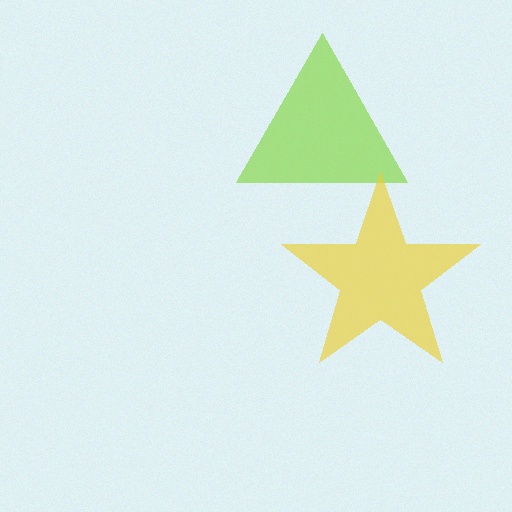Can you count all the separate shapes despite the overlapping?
Yes, there are 2 separate shapes.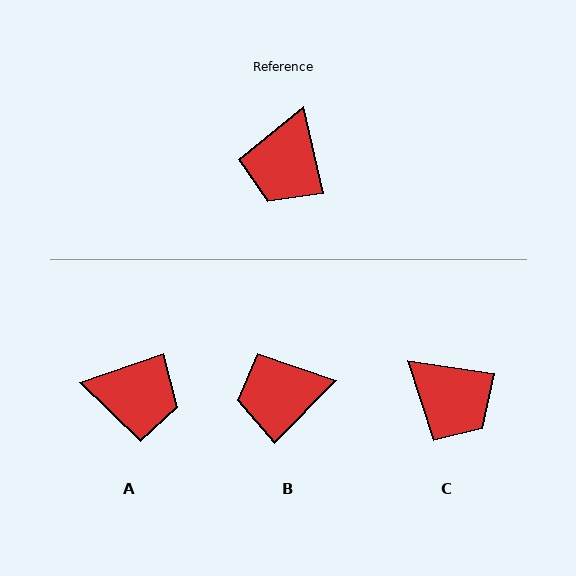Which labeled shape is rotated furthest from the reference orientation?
A, about 97 degrees away.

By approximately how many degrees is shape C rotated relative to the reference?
Approximately 69 degrees counter-clockwise.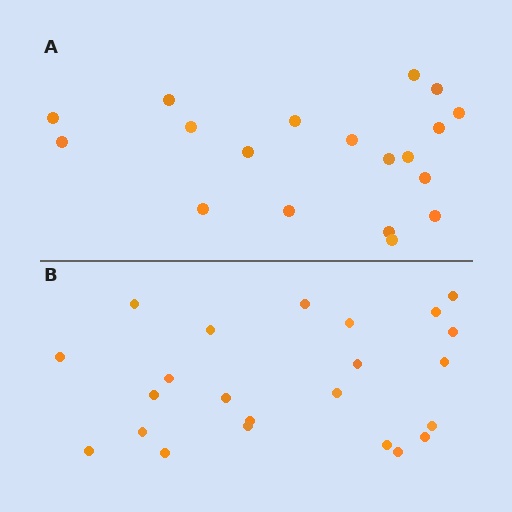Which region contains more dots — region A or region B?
Region B (the bottom region) has more dots.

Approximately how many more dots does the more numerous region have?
Region B has about 4 more dots than region A.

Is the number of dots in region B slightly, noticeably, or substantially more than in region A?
Region B has only slightly more — the two regions are fairly close. The ratio is roughly 1.2 to 1.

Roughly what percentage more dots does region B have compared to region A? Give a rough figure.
About 20% more.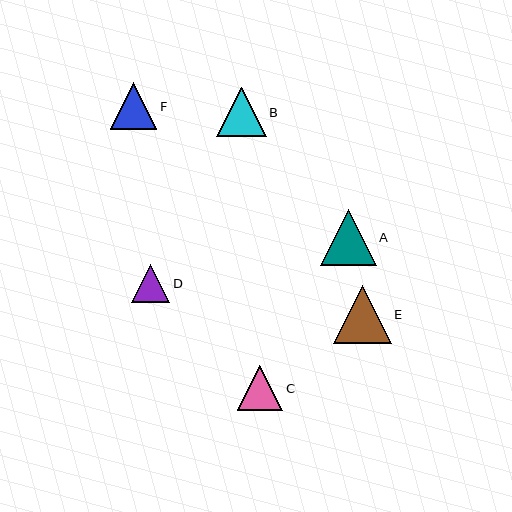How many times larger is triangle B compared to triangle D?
Triangle B is approximately 1.3 times the size of triangle D.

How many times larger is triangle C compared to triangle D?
Triangle C is approximately 1.2 times the size of triangle D.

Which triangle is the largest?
Triangle E is the largest with a size of approximately 58 pixels.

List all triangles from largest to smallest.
From largest to smallest: E, A, B, F, C, D.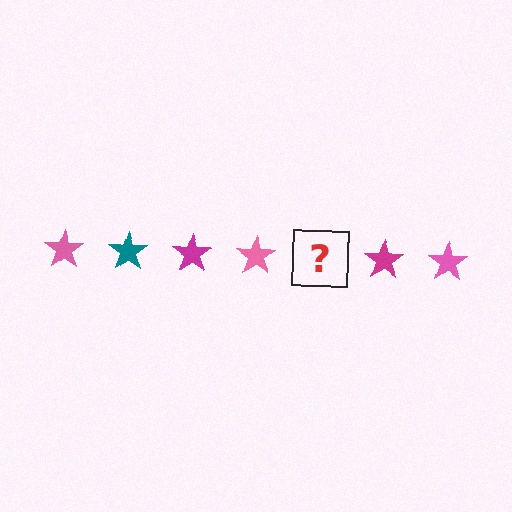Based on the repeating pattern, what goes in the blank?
The blank should be a teal star.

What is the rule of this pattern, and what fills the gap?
The rule is that the pattern cycles through pink, teal, magenta stars. The gap should be filled with a teal star.